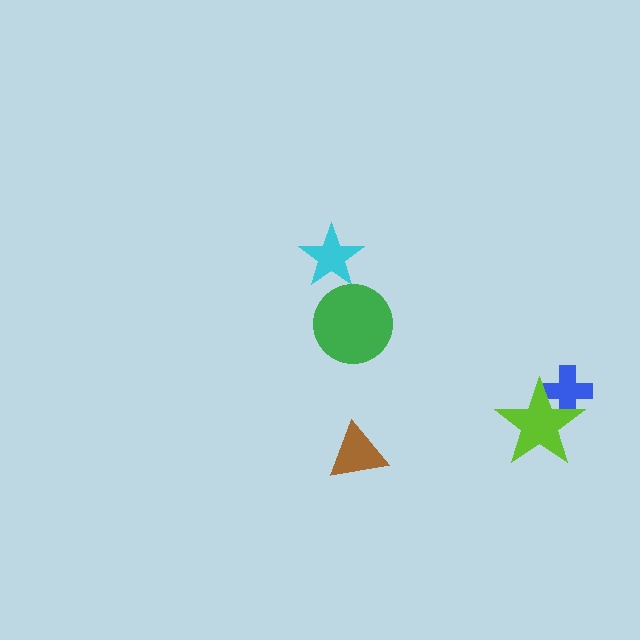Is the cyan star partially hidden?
No, no other shape covers it.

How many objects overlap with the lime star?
1 object overlaps with the lime star.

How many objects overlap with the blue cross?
1 object overlaps with the blue cross.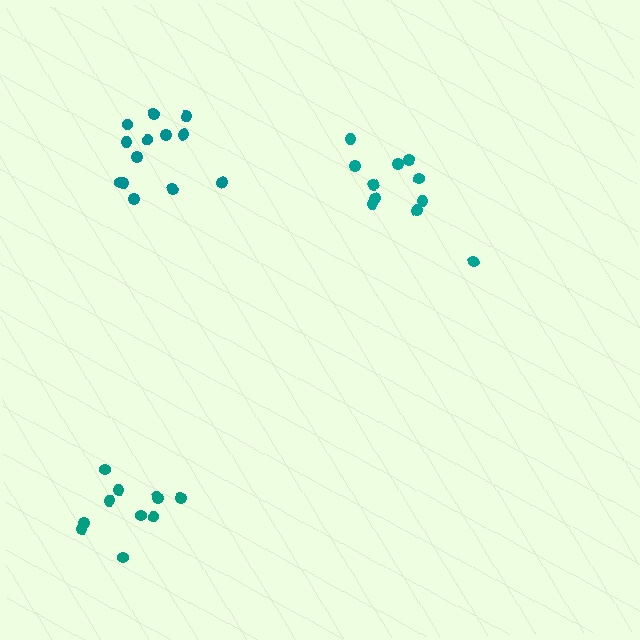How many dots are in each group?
Group 1: 11 dots, Group 2: 11 dots, Group 3: 13 dots (35 total).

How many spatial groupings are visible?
There are 3 spatial groupings.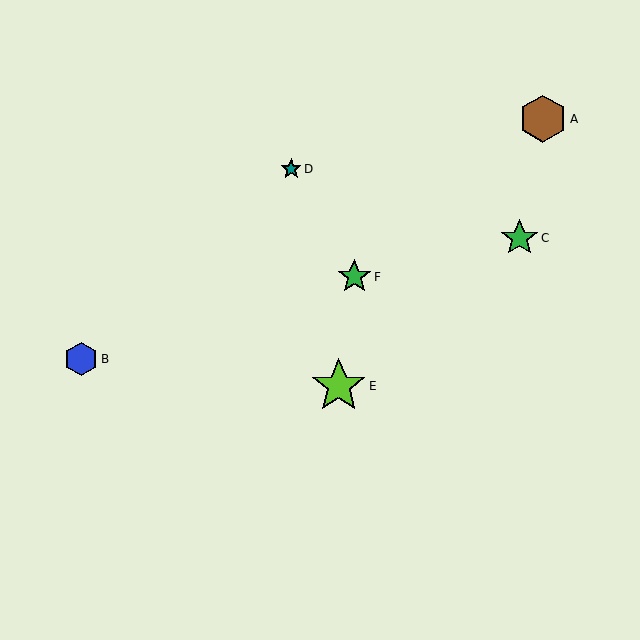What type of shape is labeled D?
Shape D is a teal star.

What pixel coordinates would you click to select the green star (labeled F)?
Click at (354, 277) to select the green star F.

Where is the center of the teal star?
The center of the teal star is at (291, 169).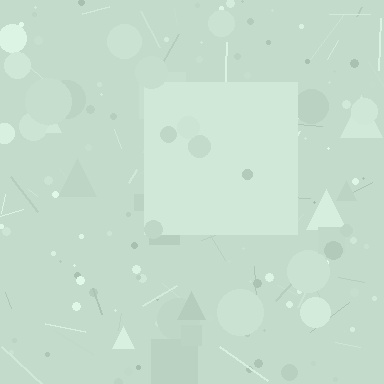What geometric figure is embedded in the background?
A square is embedded in the background.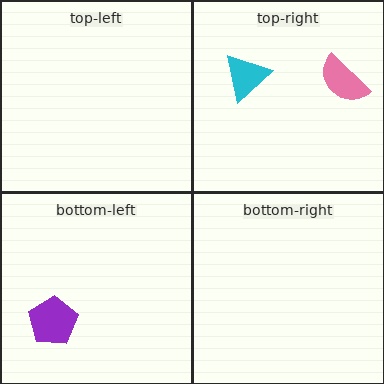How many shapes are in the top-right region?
2.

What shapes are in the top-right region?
The cyan triangle, the pink semicircle.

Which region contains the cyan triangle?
The top-right region.